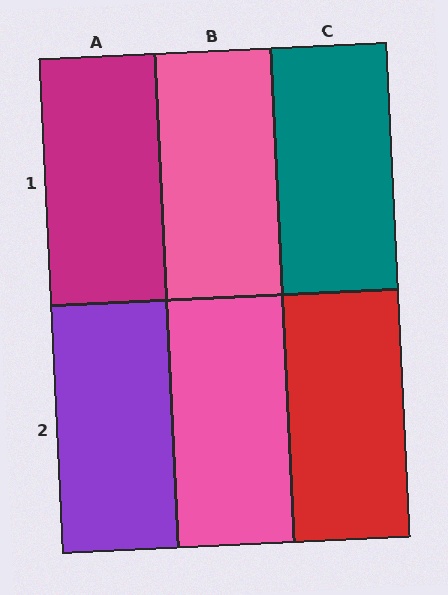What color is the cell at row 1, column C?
Teal.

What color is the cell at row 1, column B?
Pink.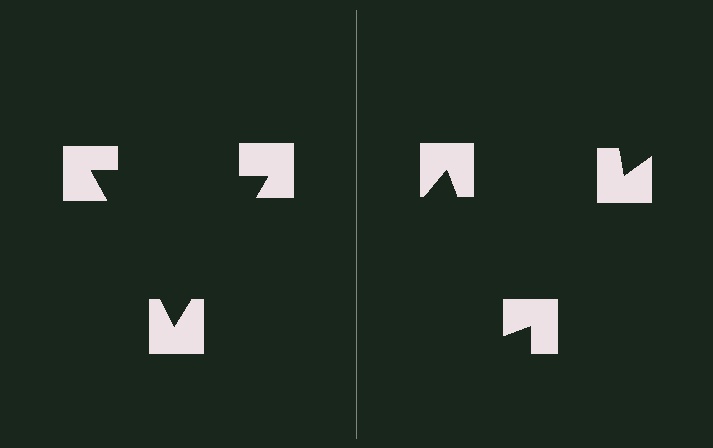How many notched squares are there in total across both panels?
6 — 3 on each side.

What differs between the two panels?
The notched squares are positioned identically on both sides; only the wedge orientations differ. On the left they align to a triangle; on the right they are misaligned.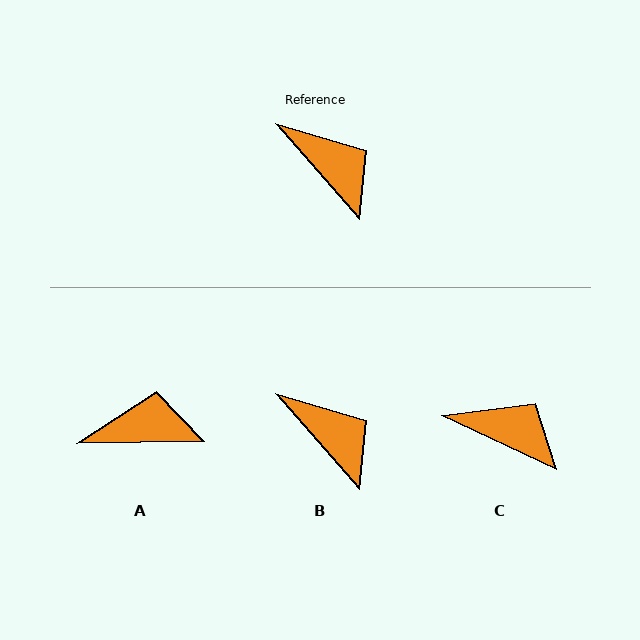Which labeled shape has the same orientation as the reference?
B.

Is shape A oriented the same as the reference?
No, it is off by about 49 degrees.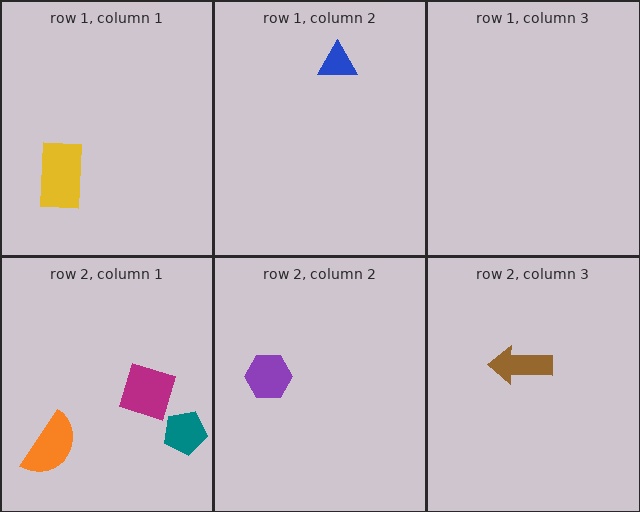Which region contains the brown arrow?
The row 2, column 3 region.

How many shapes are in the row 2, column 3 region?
1.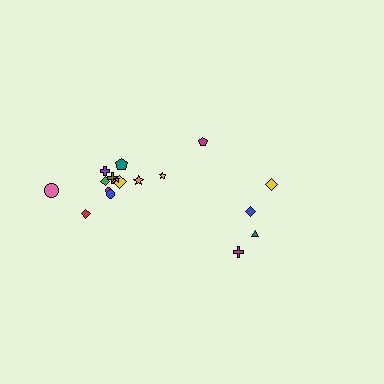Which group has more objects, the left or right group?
The left group.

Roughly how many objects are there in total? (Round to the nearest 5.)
Roughly 15 objects in total.